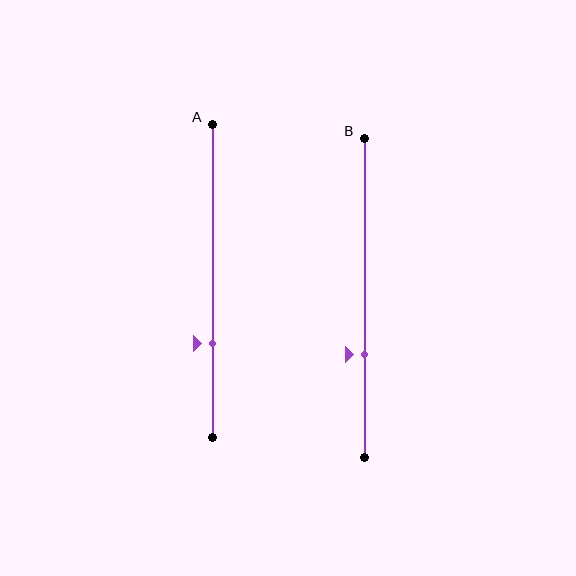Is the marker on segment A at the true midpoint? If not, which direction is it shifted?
No, the marker on segment A is shifted downward by about 20% of the segment length.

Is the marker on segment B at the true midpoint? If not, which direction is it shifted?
No, the marker on segment B is shifted downward by about 18% of the segment length.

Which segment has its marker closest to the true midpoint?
Segment B has its marker closest to the true midpoint.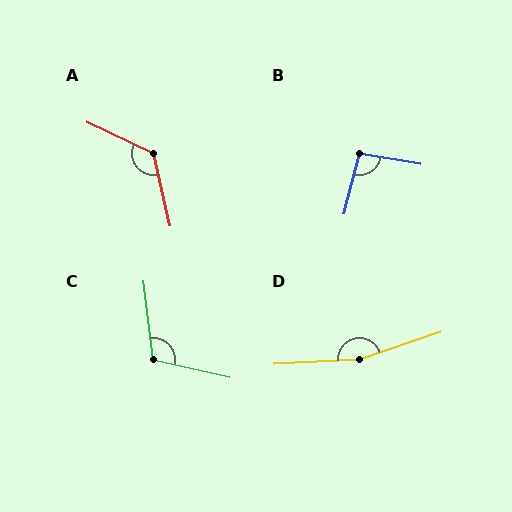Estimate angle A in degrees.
Approximately 128 degrees.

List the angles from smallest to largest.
B (95°), C (110°), A (128°), D (164°).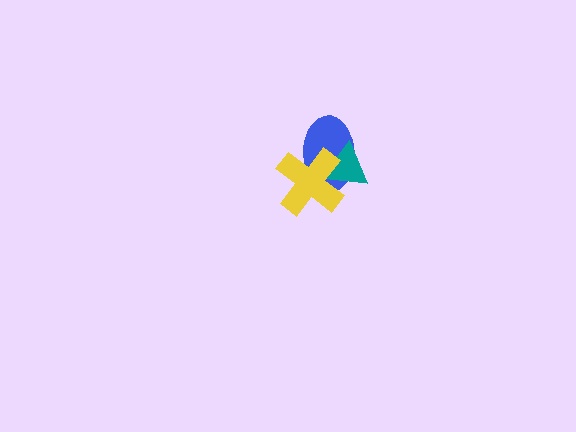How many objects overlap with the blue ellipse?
2 objects overlap with the blue ellipse.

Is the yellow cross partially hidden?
No, no other shape covers it.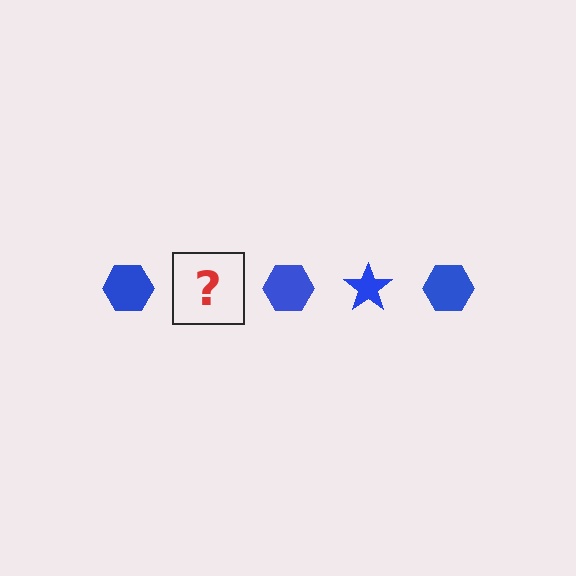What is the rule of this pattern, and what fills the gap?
The rule is that the pattern cycles through hexagon, star shapes in blue. The gap should be filled with a blue star.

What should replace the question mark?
The question mark should be replaced with a blue star.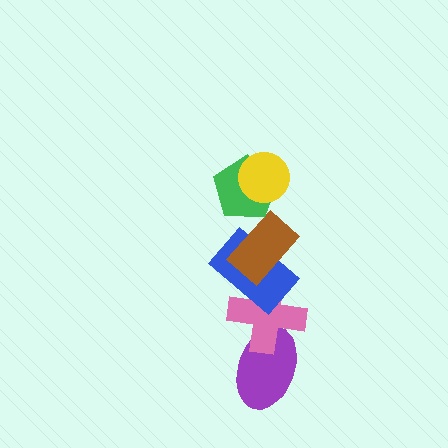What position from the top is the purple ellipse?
The purple ellipse is 6th from the top.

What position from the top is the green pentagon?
The green pentagon is 2nd from the top.